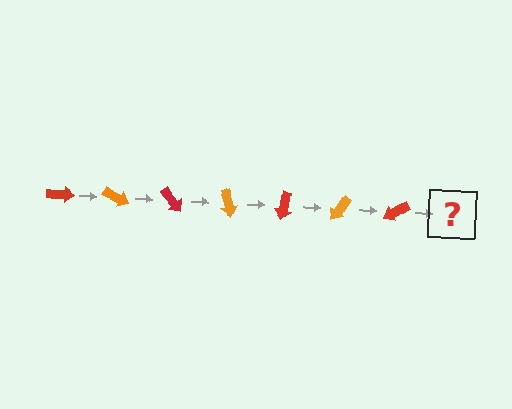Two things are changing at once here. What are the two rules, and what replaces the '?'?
The two rules are that it rotates 25 degrees each step and the color cycles through red and orange. The '?' should be an orange arrow, rotated 175 degrees from the start.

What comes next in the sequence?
The next element should be an orange arrow, rotated 175 degrees from the start.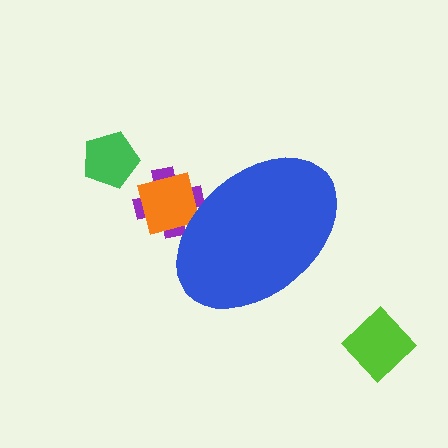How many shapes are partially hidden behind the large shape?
2 shapes are partially hidden.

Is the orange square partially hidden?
Yes, the orange square is partially hidden behind the blue ellipse.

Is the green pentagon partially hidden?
No, the green pentagon is fully visible.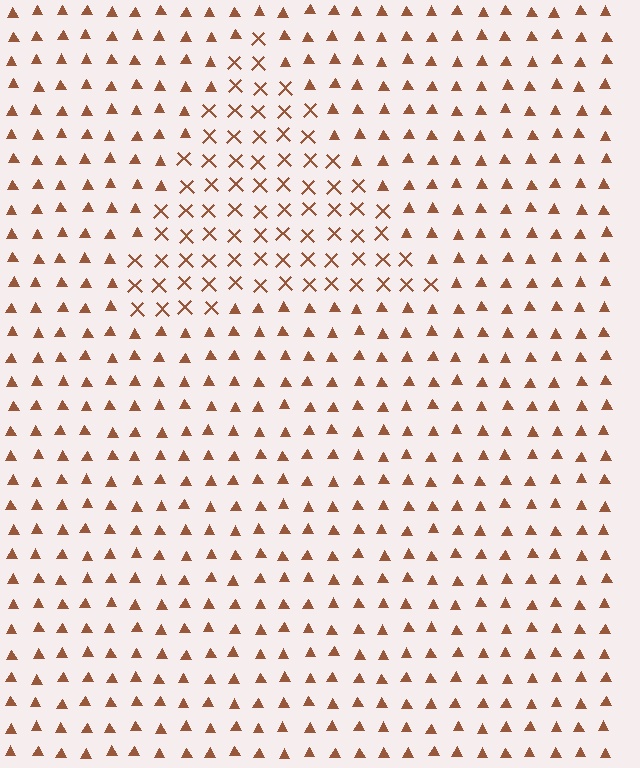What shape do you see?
I see a triangle.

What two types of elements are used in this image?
The image uses X marks inside the triangle region and triangles outside it.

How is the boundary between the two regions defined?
The boundary is defined by a change in element shape: X marks inside vs. triangles outside. All elements share the same color and spacing.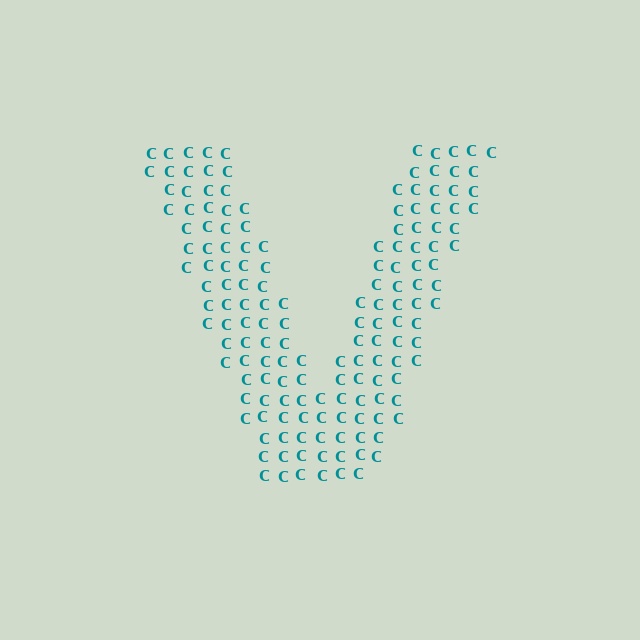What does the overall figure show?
The overall figure shows the letter V.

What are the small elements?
The small elements are letter C's.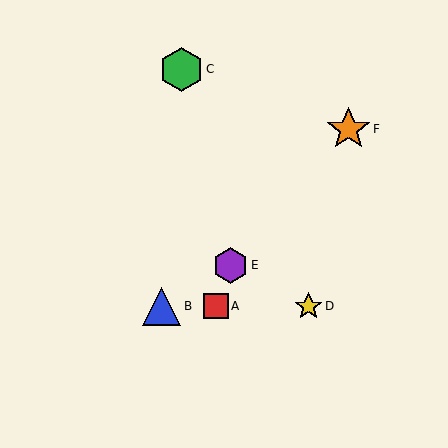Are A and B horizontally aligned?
Yes, both are at y≈306.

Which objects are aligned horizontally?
Objects A, B, D are aligned horizontally.